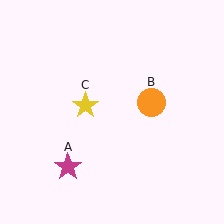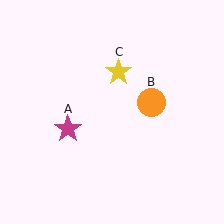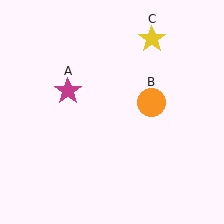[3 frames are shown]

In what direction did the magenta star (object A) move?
The magenta star (object A) moved up.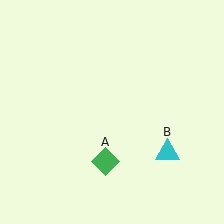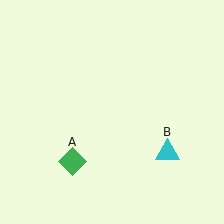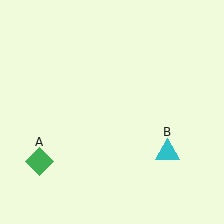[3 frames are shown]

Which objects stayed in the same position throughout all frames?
Cyan triangle (object B) remained stationary.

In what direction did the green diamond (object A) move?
The green diamond (object A) moved left.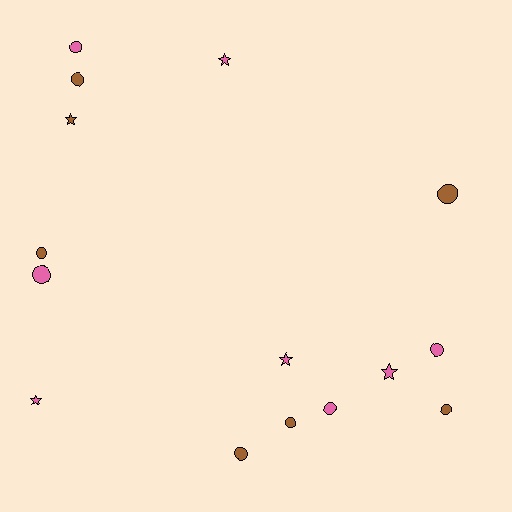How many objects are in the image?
There are 15 objects.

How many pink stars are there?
There are 4 pink stars.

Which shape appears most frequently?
Circle, with 10 objects.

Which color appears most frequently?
Pink, with 8 objects.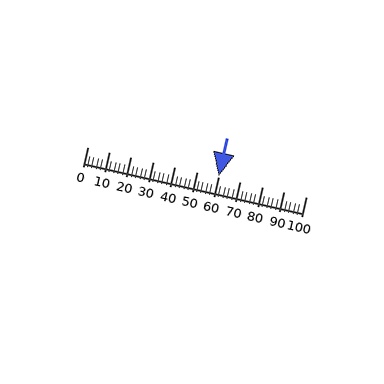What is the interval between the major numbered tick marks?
The major tick marks are spaced 10 units apart.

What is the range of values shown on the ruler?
The ruler shows values from 0 to 100.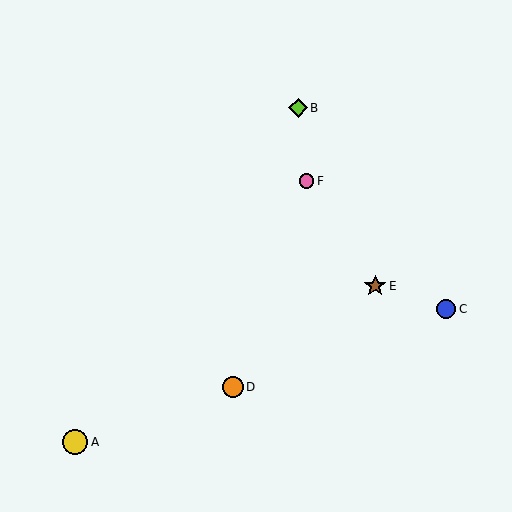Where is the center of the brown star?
The center of the brown star is at (375, 286).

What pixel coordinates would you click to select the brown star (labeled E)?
Click at (375, 286) to select the brown star E.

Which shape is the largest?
The yellow circle (labeled A) is the largest.